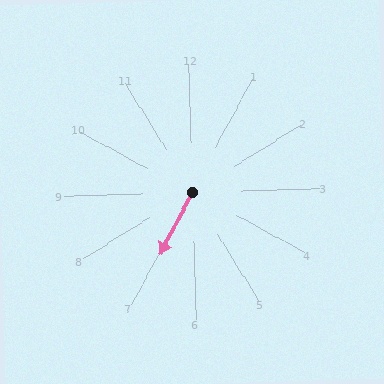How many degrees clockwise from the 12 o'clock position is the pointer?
Approximately 209 degrees.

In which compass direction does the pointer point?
Southwest.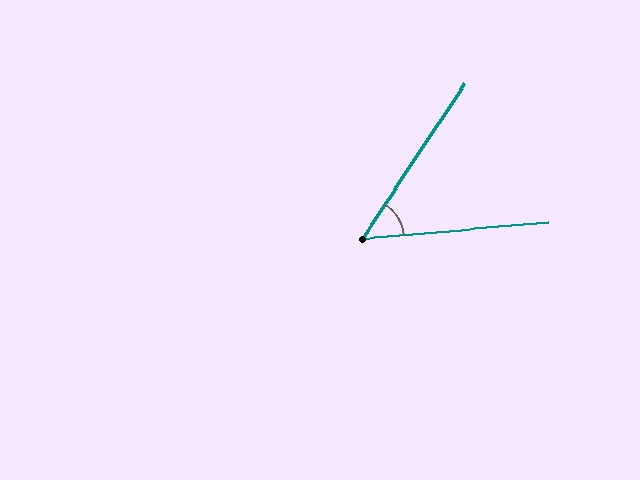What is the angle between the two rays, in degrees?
Approximately 51 degrees.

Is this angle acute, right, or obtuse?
It is acute.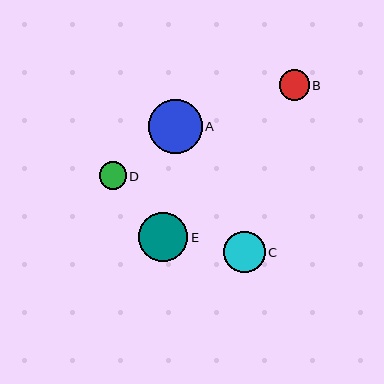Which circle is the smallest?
Circle D is the smallest with a size of approximately 27 pixels.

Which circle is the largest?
Circle A is the largest with a size of approximately 53 pixels.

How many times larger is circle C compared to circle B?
Circle C is approximately 1.4 times the size of circle B.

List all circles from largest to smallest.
From largest to smallest: A, E, C, B, D.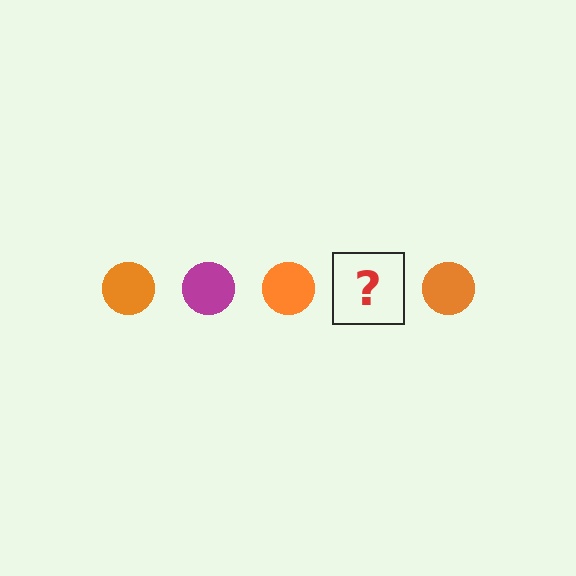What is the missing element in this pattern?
The missing element is a magenta circle.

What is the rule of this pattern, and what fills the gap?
The rule is that the pattern cycles through orange, magenta circles. The gap should be filled with a magenta circle.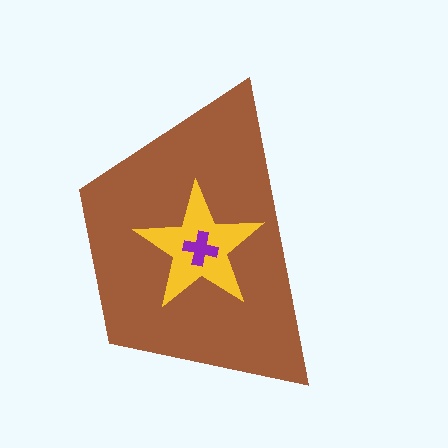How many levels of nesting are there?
3.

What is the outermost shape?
The brown trapezoid.